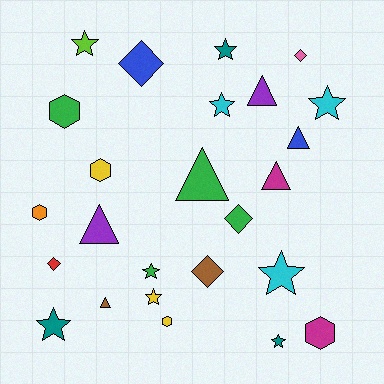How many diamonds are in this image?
There are 5 diamonds.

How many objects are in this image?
There are 25 objects.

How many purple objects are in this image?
There are 2 purple objects.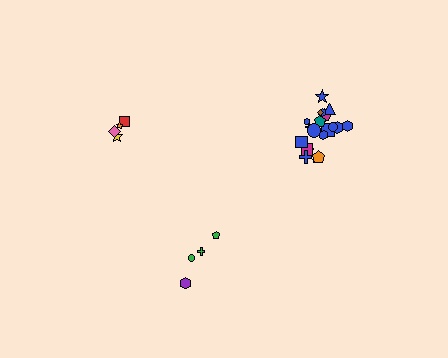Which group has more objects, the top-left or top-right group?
The top-right group.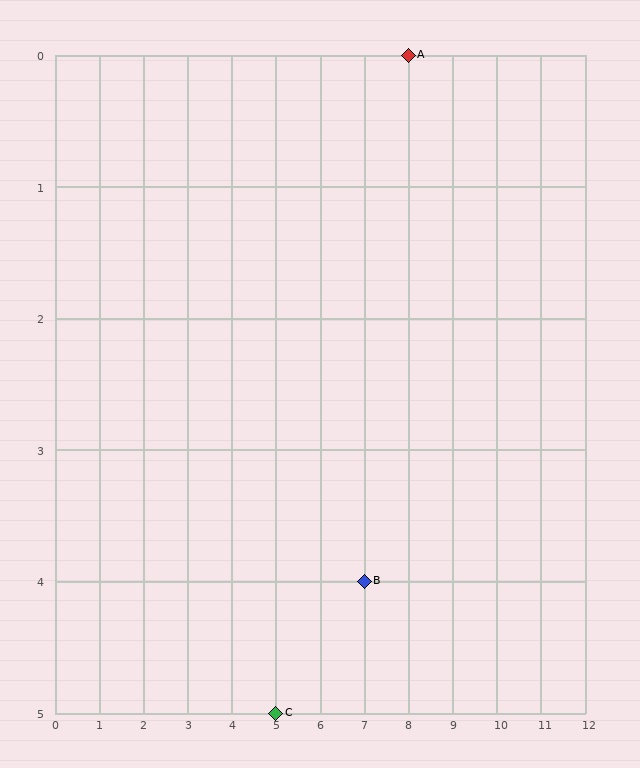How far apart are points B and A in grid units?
Points B and A are 1 column and 4 rows apart (about 4.1 grid units diagonally).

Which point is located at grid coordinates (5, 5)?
Point C is at (5, 5).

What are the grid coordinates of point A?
Point A is at grid coordinates (8, 0).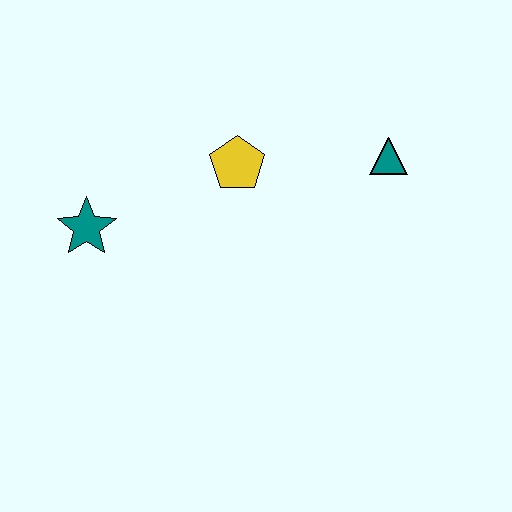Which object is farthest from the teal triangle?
The teal star is farthest from the teal triangle.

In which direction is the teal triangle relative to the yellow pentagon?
The teal triangle is to the right of the yellow pentagon.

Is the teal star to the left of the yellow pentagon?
Yes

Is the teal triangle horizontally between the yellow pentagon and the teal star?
No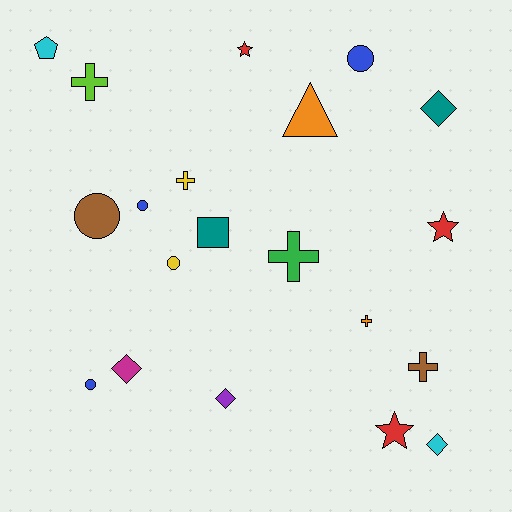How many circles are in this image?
There are 5 circles.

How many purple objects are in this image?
There is 1 purple object.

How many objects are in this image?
There are 20 objects.